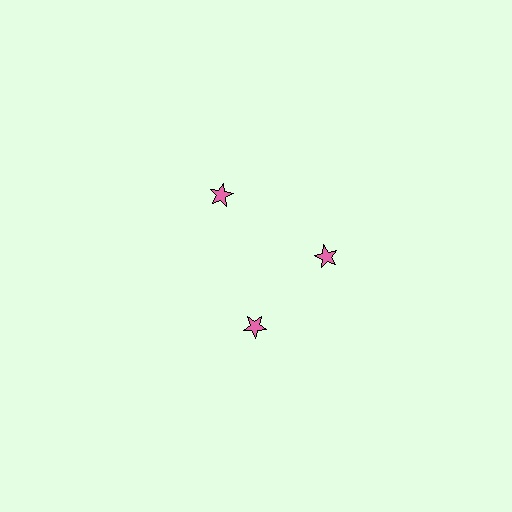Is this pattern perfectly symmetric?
No. The 3 pink stars are arranged in a ring, but one element near the 7 o'clock position is rotated out of alignment along the ring, breaking the 3-fold rotational symmetry.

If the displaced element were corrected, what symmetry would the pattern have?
It would have 3-fold rotational symmetry — the pattern would map onto itself every 120 degrees.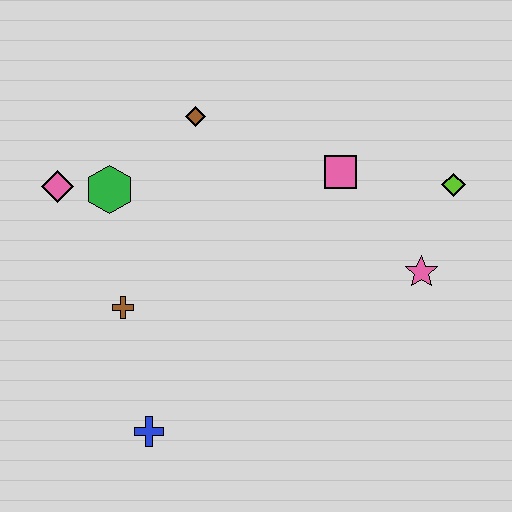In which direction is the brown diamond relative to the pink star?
The brown diamond is to the left of the pink star.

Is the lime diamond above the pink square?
No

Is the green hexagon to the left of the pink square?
Yes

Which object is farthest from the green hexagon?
The lime diamond is farthest from the green hexagon.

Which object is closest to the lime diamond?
The pink star is closest to the lime diamond.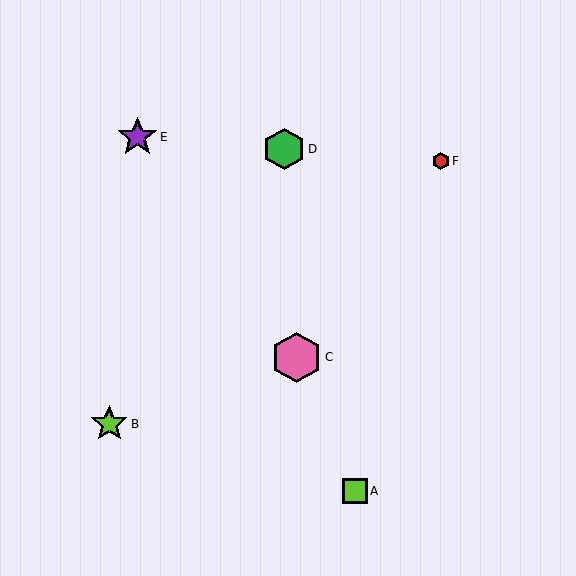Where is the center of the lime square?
The center of the lime square is at (355, 491).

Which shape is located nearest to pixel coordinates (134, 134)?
The purple star (labeled E) at (137, 137) is nearest to that location.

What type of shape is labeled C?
Shape C is a pink hexagon.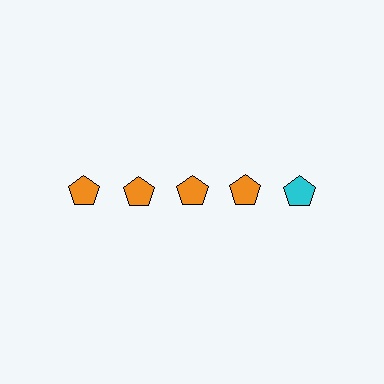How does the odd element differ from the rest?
It has a different color: cyan instead of orange.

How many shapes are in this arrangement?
There are 5 shapes arranged in a grid pattern.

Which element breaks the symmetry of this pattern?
The cyan pentagon in the top row, rightmost column breaks the symmetry. All other shapes are orange pentagons.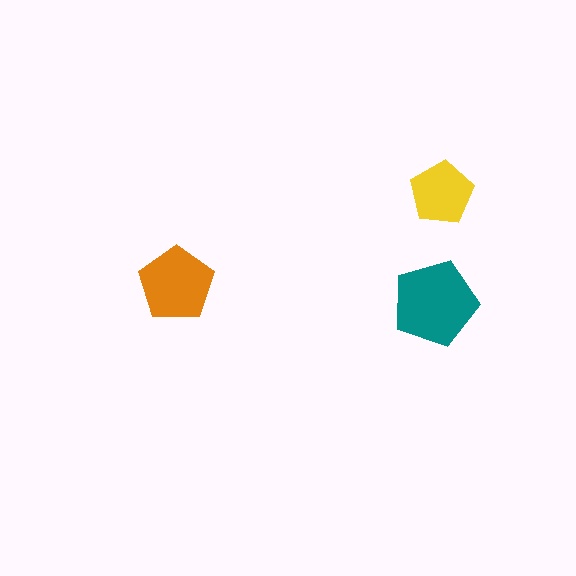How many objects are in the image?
There are 3 objects in the image.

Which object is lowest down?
The teal pentagon is bottommost.